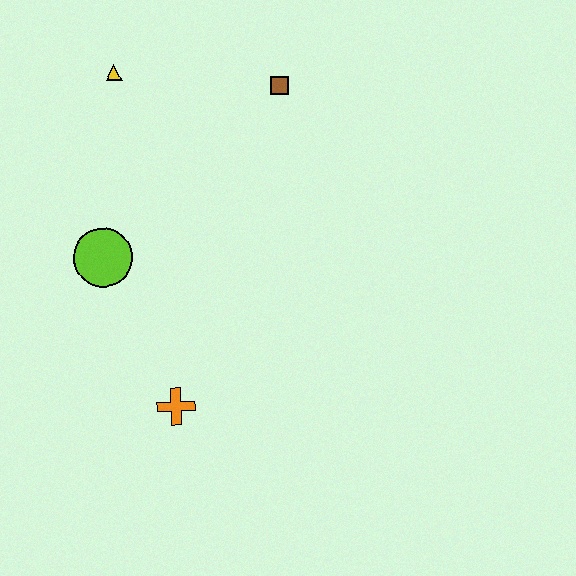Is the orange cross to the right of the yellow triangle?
Yes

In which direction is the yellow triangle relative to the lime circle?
The yellow triangle is above the lime circle.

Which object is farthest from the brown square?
The orange cross is farthest from the brown square.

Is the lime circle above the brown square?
No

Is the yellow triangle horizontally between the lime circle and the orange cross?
Yes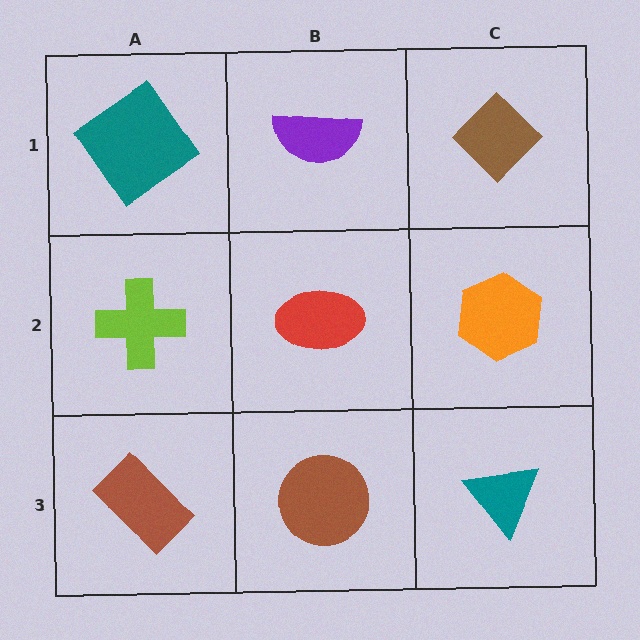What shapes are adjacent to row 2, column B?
A purple semicircle (row 1, column B), a brown circle (row 3, column B), a lime cross (row 2, column A), an orange hexagon (row 2, column C).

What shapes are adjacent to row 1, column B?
A red ellipse (row 2, column B), a teal diamond (row 1, column A), a brown diamond (row 1, column C).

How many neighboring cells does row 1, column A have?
2.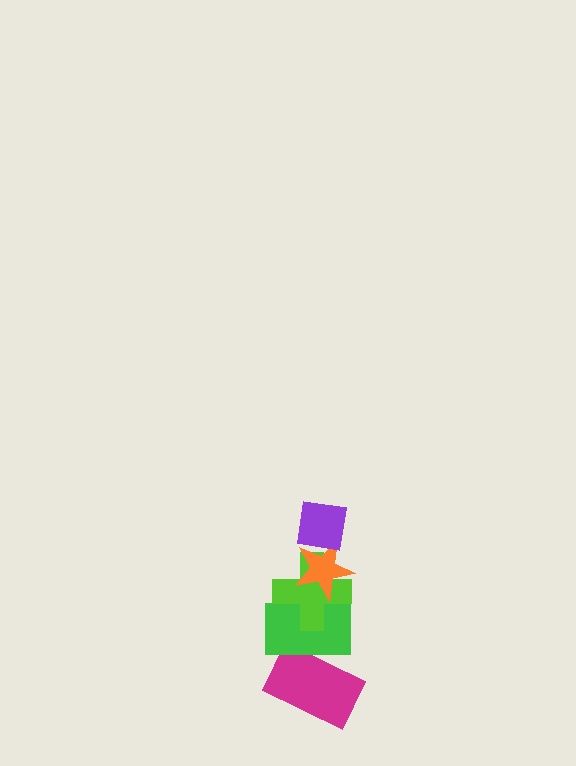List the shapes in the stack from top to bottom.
From top to bottom: the purple square, the orange star, the lime cross, the green rectangle, the magenta rectangle.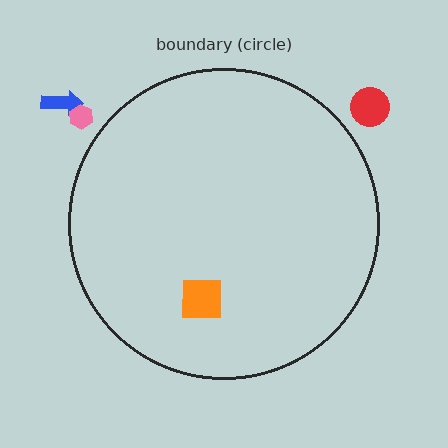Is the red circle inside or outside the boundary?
Outside.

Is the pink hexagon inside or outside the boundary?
Outside.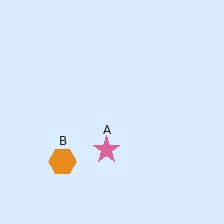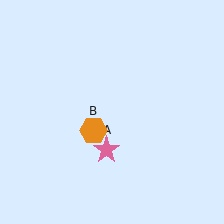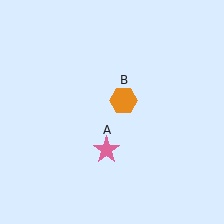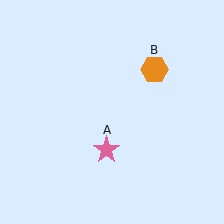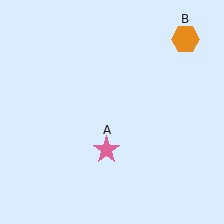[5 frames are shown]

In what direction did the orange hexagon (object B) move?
The orange hexagon (object B) moved up and to the right.